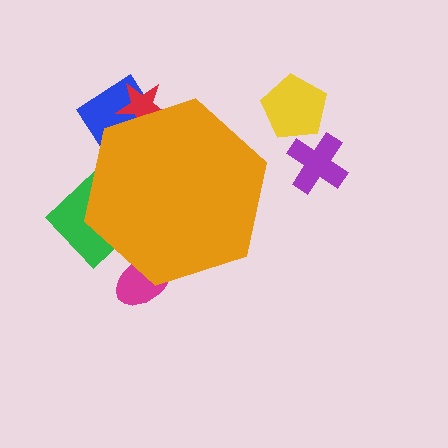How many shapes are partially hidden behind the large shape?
4 shapes are partially hidden.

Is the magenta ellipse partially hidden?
Yes, the magenta ellipse is partially hidden behind the orange hexagon.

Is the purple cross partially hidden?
No, the purple cross is fully visible.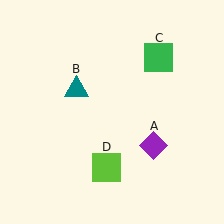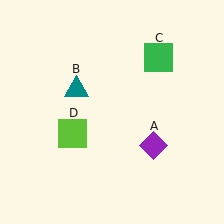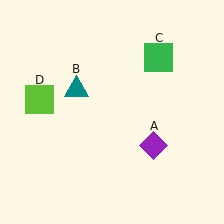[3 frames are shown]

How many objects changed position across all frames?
1 object changed position: lime square (object D).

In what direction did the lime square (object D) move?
The lime square (object D) moved up and to the left.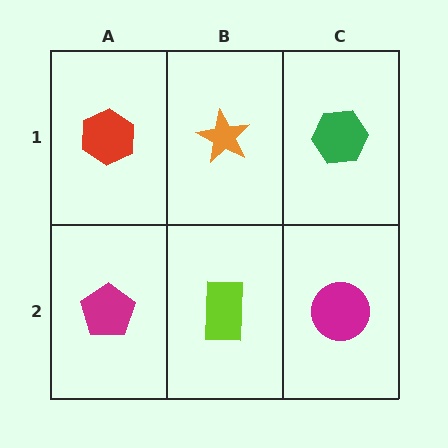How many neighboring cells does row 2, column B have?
3.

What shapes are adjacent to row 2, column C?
A green hexagon (row 1, column C), a lime rectangle (row 2, column B).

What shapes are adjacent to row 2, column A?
A red hexagon (row 1, column A), a lime rectangle (row 2, column B).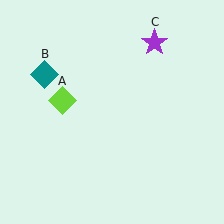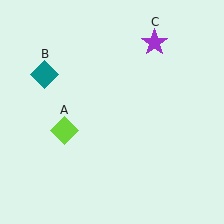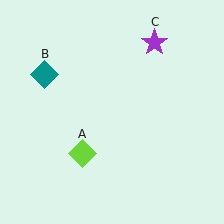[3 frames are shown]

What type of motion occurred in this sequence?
The lime diamond (object A) rotated counterclockwise around the center of the scene.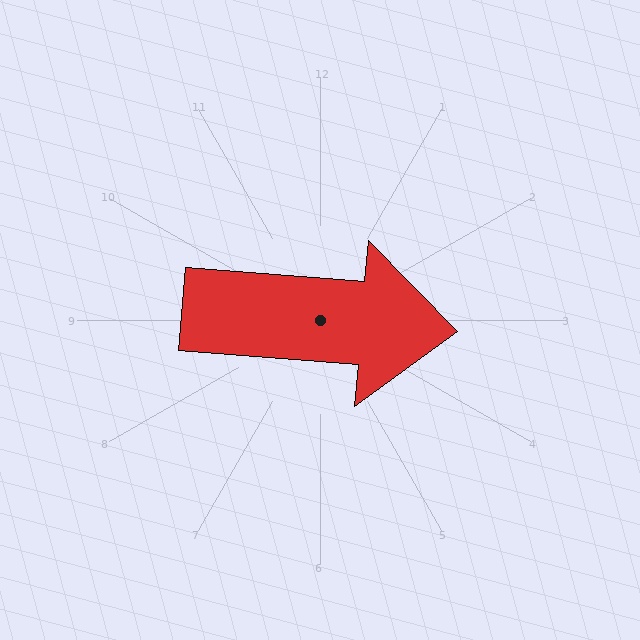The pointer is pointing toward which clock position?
Roughly 3 o'clock.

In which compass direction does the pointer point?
East.